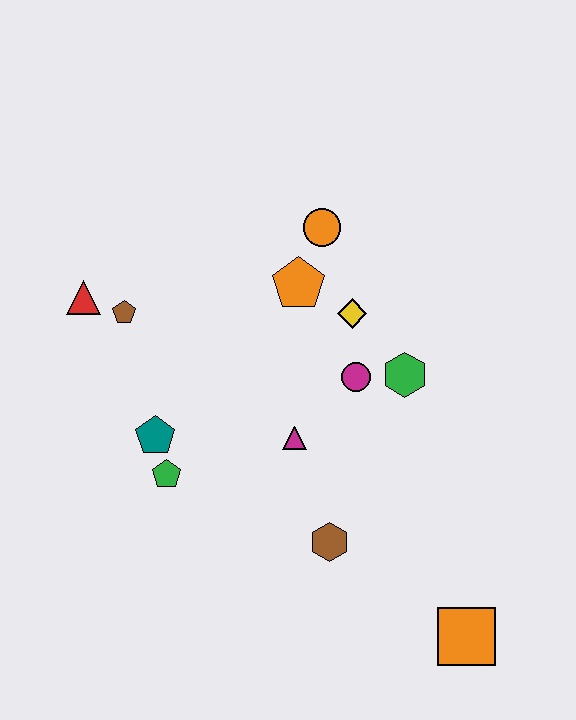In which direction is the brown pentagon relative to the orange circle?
The brown pentagon is to the left of the orange circle.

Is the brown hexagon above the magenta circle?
No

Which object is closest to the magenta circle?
The green hexagon is closest to the magenta circle.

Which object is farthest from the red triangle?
The orange square is farthest from the red triangle.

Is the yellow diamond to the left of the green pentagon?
No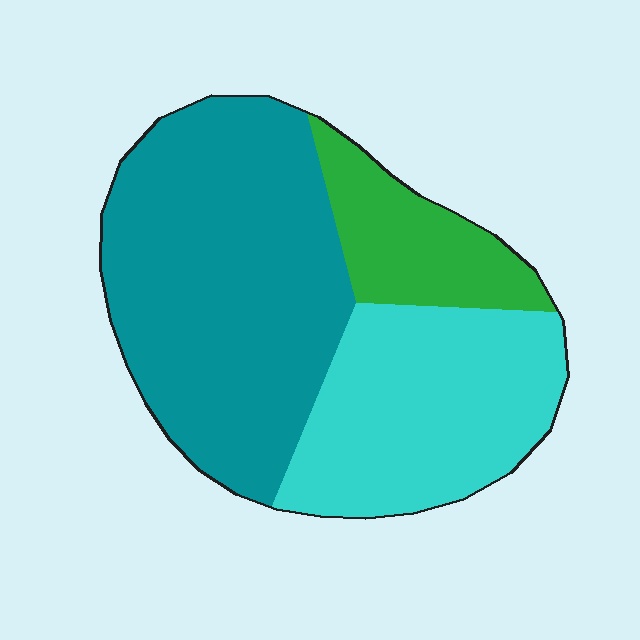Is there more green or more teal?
Teal.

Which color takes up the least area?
Green, at roughly 15%.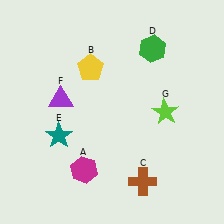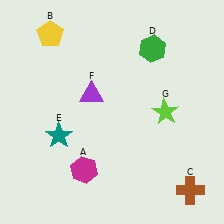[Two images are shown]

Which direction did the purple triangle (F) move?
The purple triangle (F) moved right.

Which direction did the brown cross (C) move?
The brown cross (C) moved right.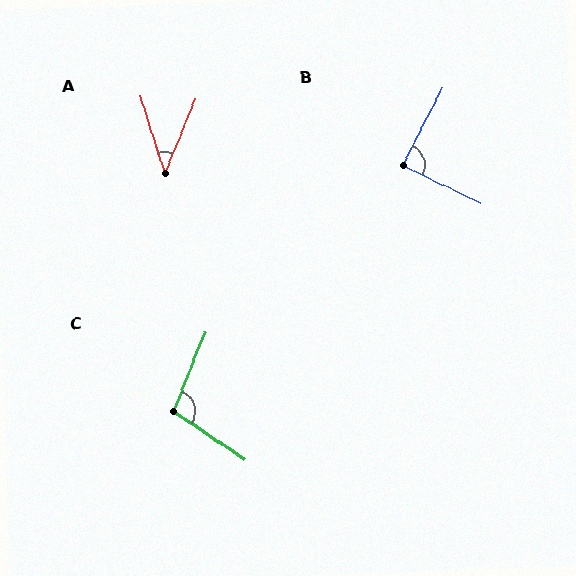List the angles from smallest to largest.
A (40°), B (88°), C (103°).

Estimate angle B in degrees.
Approximately 88 degrees.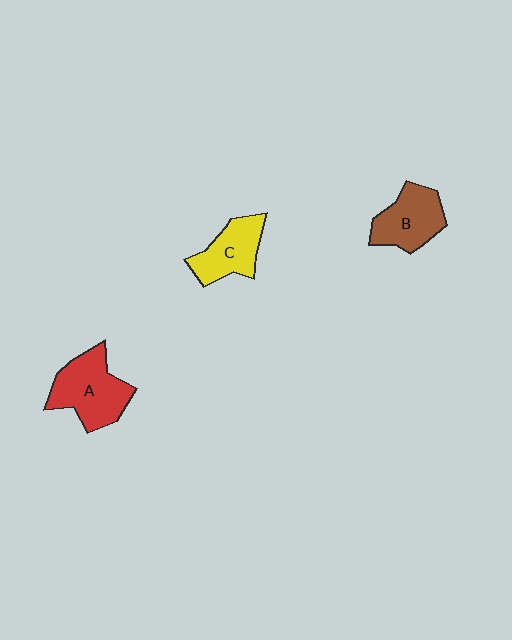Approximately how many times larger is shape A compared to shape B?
Approximately 1.2 times.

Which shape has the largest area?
Shape A (red).